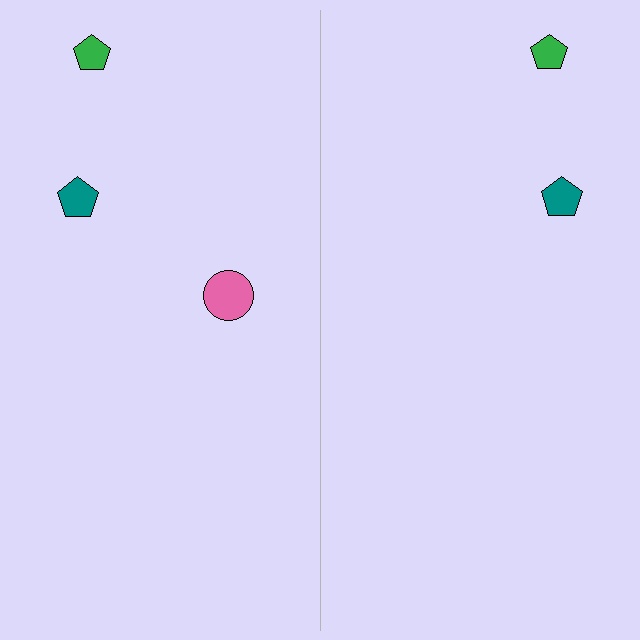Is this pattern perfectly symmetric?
No, the pattern is not perfectly symmetric. A pink circle is missing from the right side.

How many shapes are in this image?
There are 5 shapes in this image.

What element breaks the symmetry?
A pink circle is missing from the right side.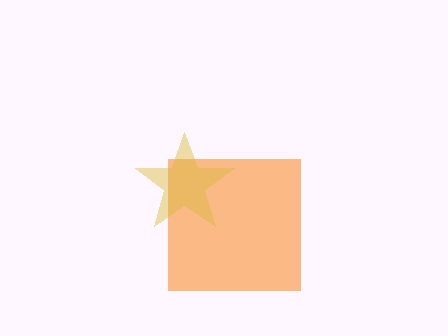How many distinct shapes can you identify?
There are 2 distinct shapes: an orange square, a yellow star.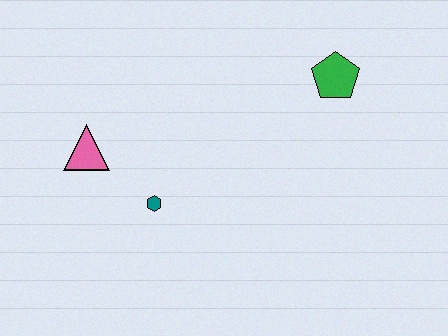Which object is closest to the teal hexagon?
The pink triangle is closest to the teal hexagon.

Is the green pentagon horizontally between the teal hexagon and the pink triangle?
No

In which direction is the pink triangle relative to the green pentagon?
The pink triangle is to the left of the green pentagon.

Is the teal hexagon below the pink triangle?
Yes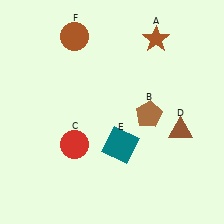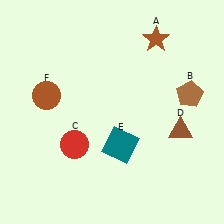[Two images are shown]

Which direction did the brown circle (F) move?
The brown circle (F) moved down.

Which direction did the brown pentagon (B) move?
The brown pentagon (B) moved right.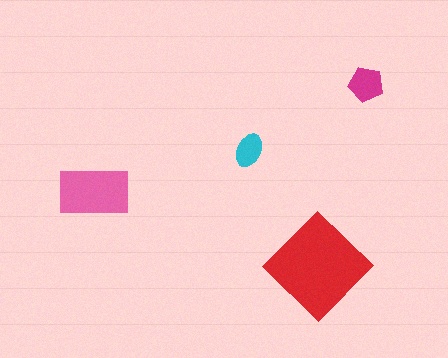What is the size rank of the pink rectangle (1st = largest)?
2nd.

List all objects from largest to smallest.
The red diamond, the pink rectangle, the magenta pentagon, the cyan ellipse.